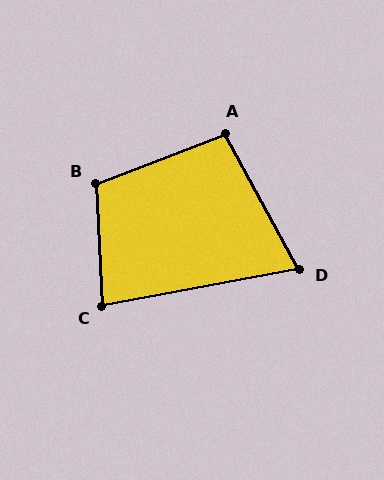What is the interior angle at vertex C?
Approximately 83 degrees (acute).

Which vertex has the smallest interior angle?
D, at approximately 72 degrees.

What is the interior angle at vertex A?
Approximately 97 degrees (obtuse).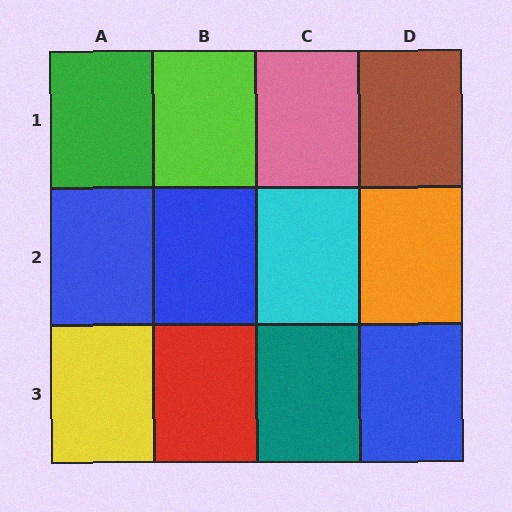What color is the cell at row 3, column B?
Red.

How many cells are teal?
1 cell is teal.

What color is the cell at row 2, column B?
Blue.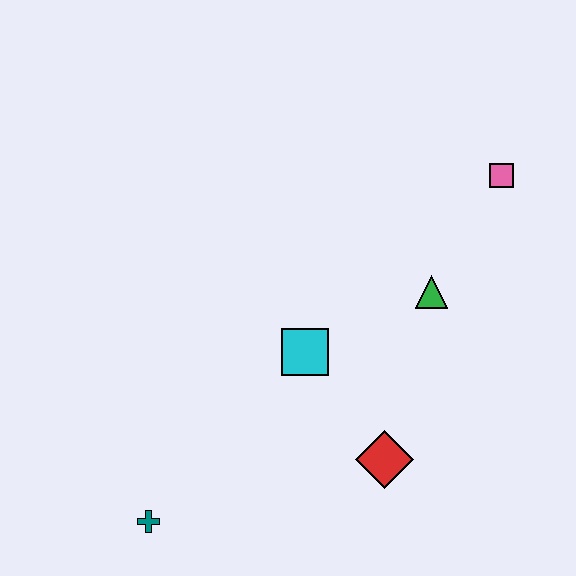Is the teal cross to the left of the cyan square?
Yes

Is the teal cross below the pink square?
Yes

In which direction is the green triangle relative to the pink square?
The green triangle is below the pink square.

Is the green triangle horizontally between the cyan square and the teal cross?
No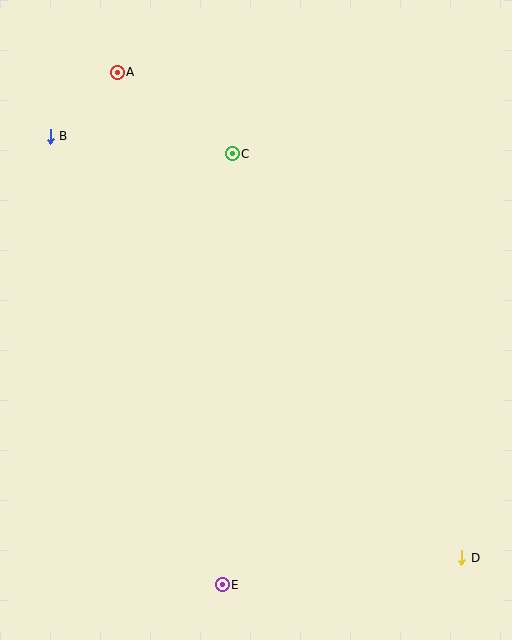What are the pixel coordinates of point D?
Point D is at (461, 558).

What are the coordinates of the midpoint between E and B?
The midpoint between E and B is at (136, 361).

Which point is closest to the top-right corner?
Point C is closest to the top-right corner.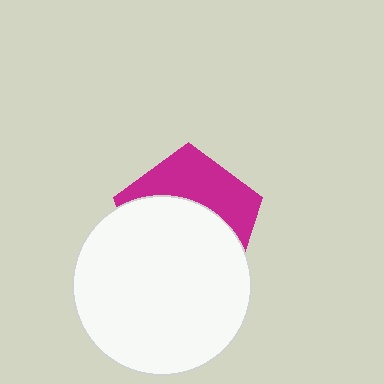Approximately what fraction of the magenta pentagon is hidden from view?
Roughly 61% of the magenta pentagon is hidden behind the white circle.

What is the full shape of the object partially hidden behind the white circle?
The partially hidden object is a magenta pentagon.